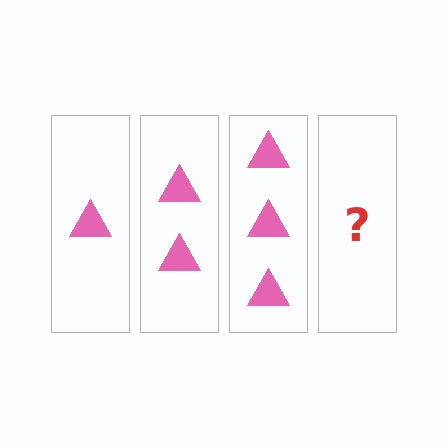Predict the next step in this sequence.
The next step is 4 triangles.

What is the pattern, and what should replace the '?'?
The pattern is that each step adds one more triangle. The '?' should be 4 triangles.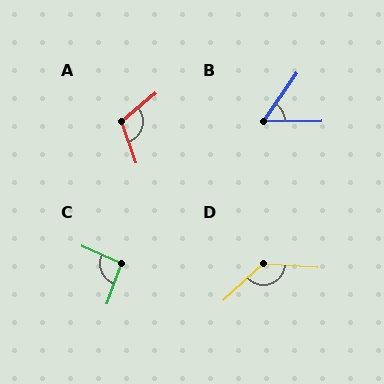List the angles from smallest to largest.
B (55°), C (94°), A (110°), D (133°).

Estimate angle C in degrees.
Approximately 94 degrees.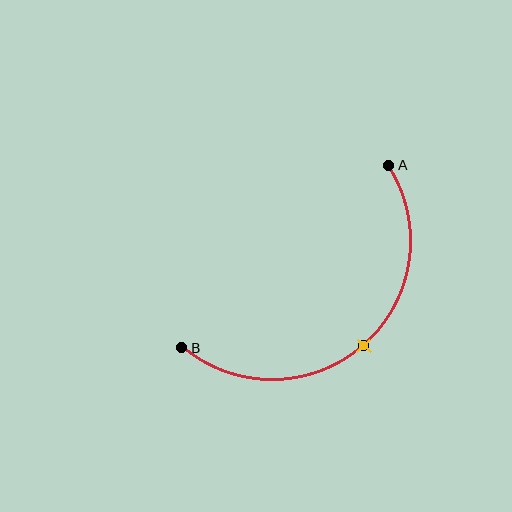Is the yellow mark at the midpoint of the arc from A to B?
Yes. The yellow mark lies on the arc at equal arc-length from both A and B — it is the arc midpoint.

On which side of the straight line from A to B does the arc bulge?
The arc bulges below and to the right of the straight line connecting A and B.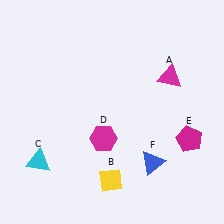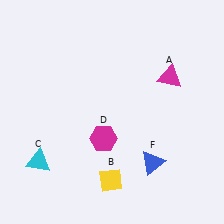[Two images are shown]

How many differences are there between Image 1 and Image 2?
There is 1 difference between the two images.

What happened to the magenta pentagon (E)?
The magenta pentagon (E) was removed in Image 2. It was in the bottom-right area of Image 1.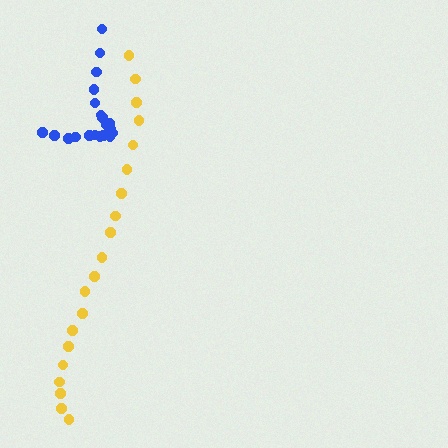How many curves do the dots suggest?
There are 2 distinct paths.